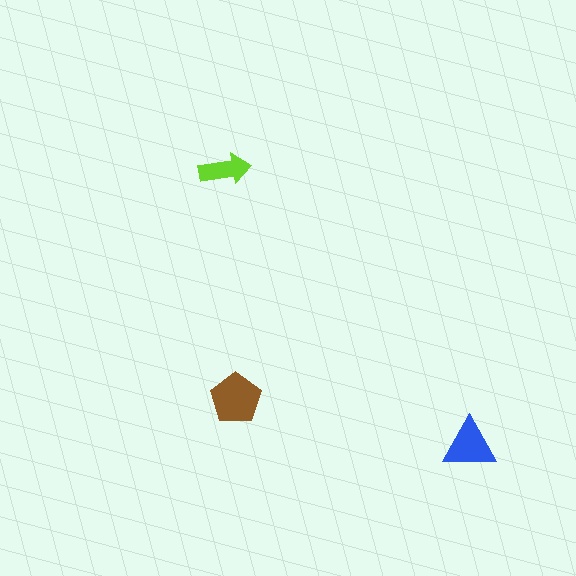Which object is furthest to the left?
The lime arrow is leftmost.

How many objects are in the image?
There are 3 objects in the image.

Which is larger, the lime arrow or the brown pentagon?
The brown pentagon.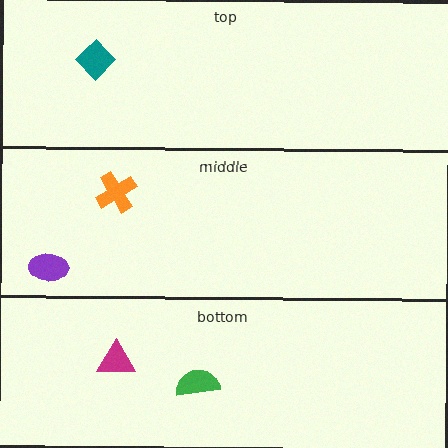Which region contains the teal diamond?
The top region.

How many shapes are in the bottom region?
2.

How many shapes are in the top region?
1.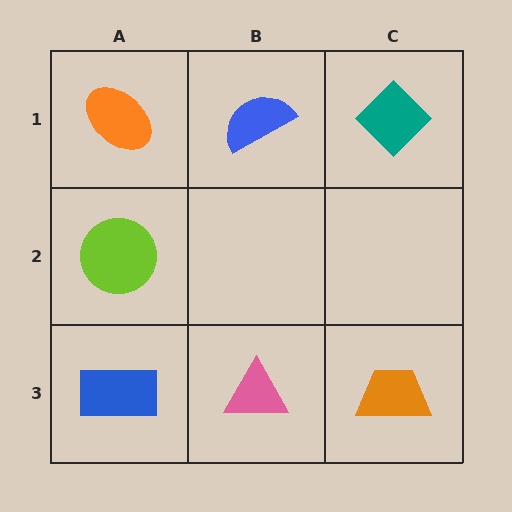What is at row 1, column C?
A teal diamond.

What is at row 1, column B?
A blue semicircle.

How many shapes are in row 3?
3 shapes.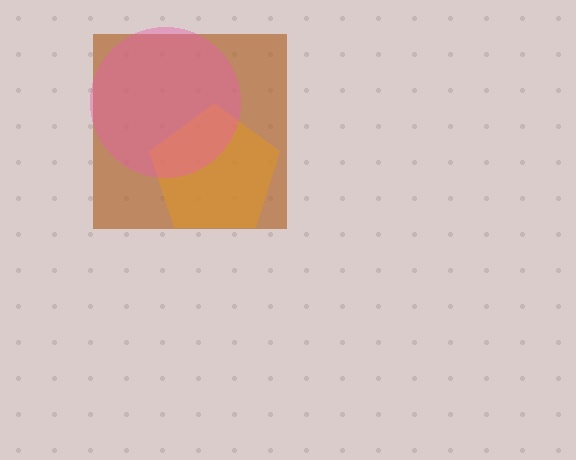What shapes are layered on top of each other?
The layered shapes are: a brown square, an orange pentagon, a pink circle.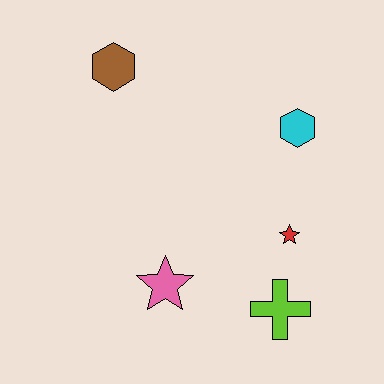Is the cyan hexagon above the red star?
Yes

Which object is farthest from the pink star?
The brown hexagon is farthest from the pink star.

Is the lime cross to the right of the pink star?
Yes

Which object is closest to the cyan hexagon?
The red star is closest to the cyan hexagon.